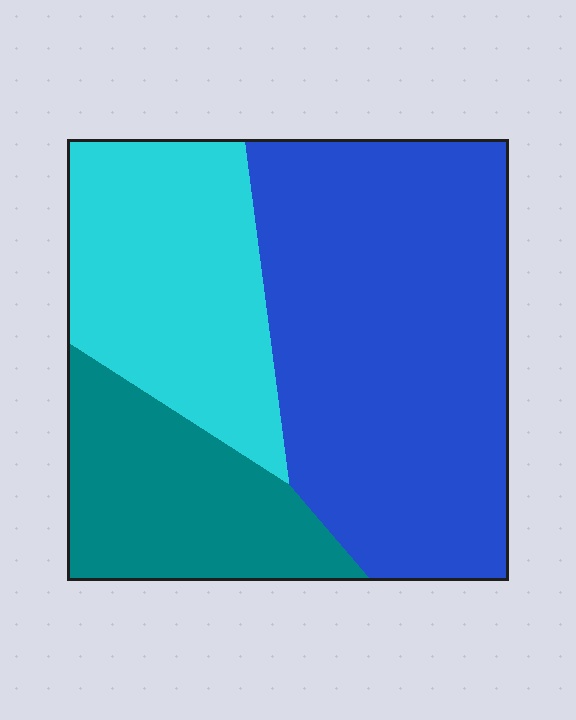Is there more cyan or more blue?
Blue.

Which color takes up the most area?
Blue, at roughly 50%.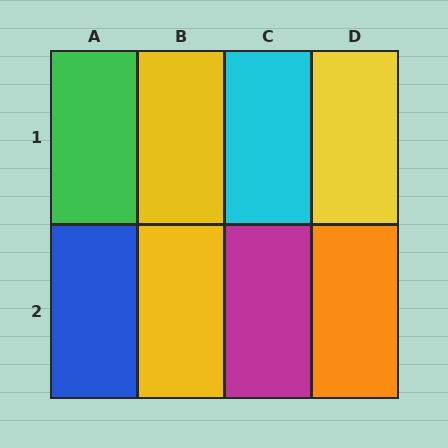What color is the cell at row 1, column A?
Green.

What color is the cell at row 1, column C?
Cyan.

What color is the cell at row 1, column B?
Yellow.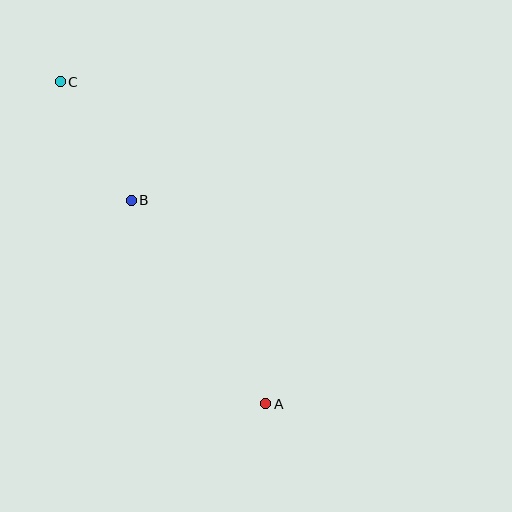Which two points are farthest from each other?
Points A and C are farthest from each other.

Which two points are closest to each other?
Points B and C are closest to each other.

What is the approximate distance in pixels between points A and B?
The distance between A and B is approximately 244 pixels.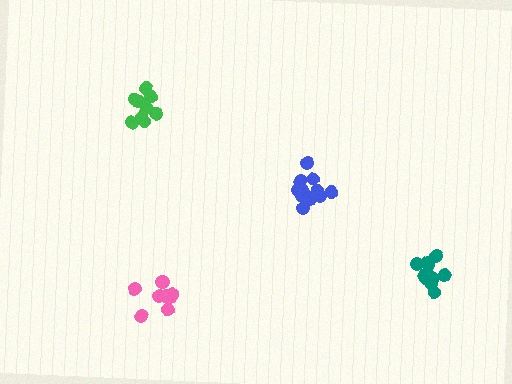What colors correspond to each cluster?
The clusters are colored: green, blue, teal, pink.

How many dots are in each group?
Group 1: 9 dots, Group 2: 12 dots, Group 3: 11 dots, Group 4: 9 dots (41 total).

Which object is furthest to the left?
The green cluster is leftmost.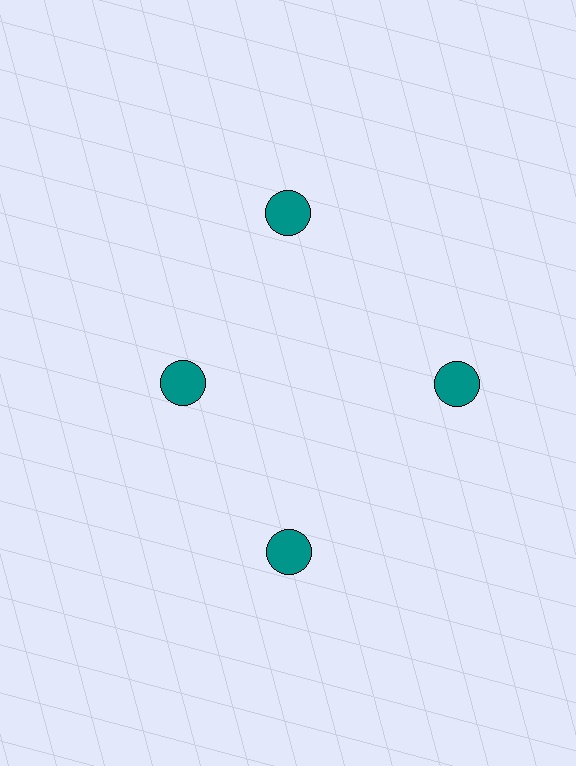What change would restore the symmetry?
The symmetry would be restored by moving it outward, back onto the ring so that all 4 circles sit at equal angles and equal distance from the center.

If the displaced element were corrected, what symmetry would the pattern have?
It would have 4-fold rotational symmetry — the pattern would map onto itself every 90 degrees.